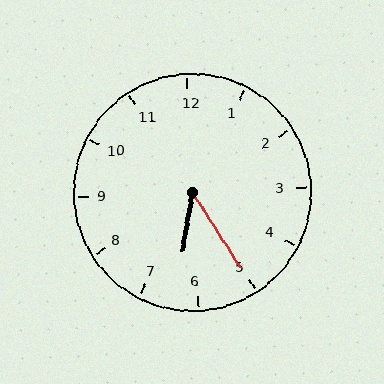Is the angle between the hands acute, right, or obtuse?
It is acute.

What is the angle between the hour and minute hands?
Approximately 42 degrees.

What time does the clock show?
6:25.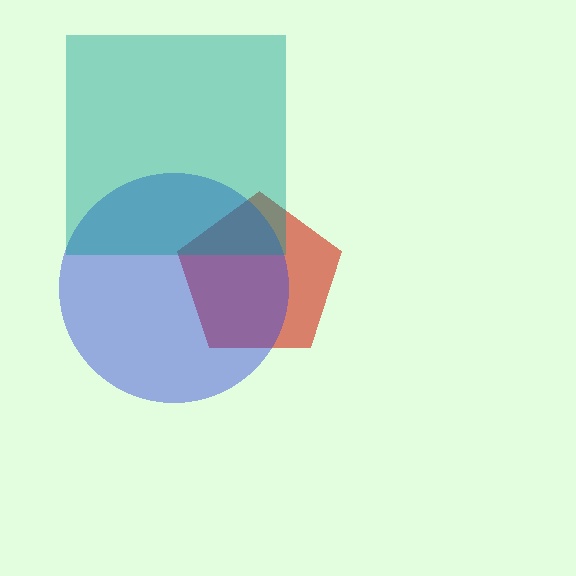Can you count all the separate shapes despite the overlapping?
Yes, there are 3 separate shapes.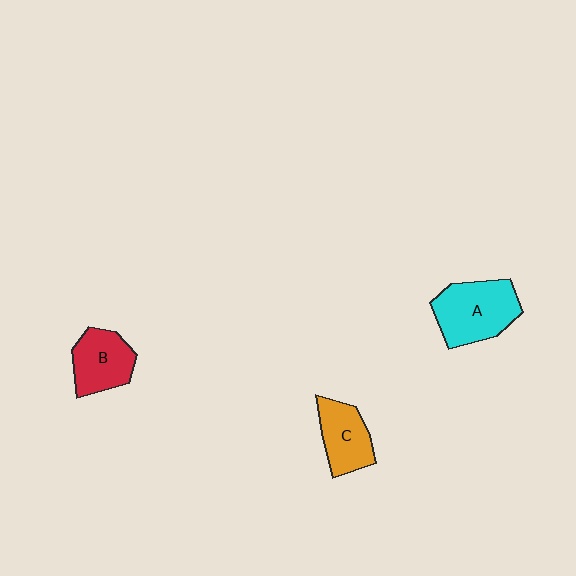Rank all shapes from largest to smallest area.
From largest to smallest: A (cyan), B (red), C (orange).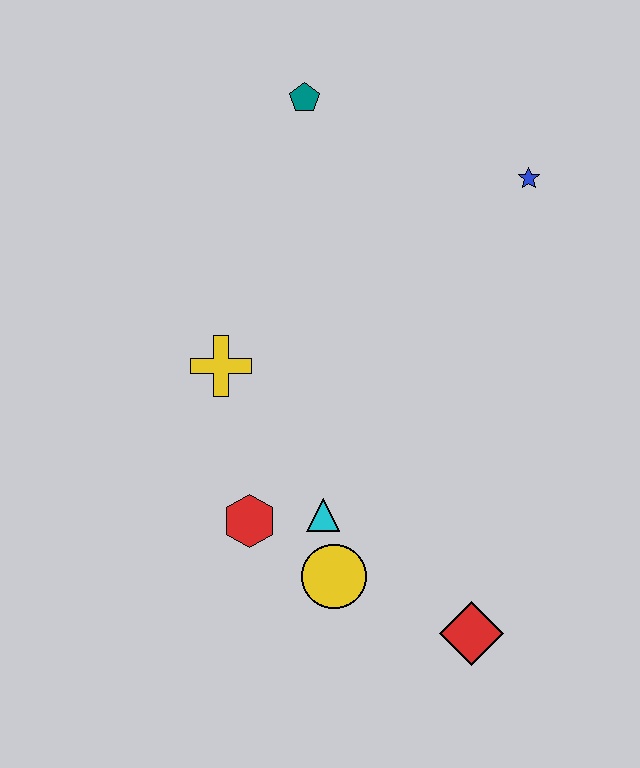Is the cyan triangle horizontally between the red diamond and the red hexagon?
Yes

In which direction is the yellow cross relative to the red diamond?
The yellow cross is above the red diamond.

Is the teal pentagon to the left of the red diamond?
Yes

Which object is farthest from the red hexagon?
The blue star is farthest from the red hexagon.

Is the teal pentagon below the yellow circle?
No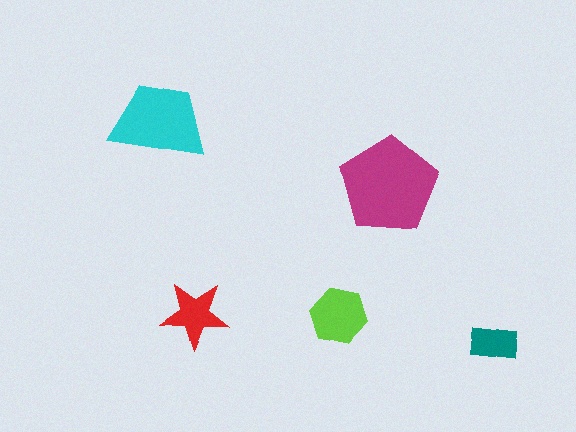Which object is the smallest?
The teal rectangle.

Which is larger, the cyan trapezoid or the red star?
The cyan trapezoid.